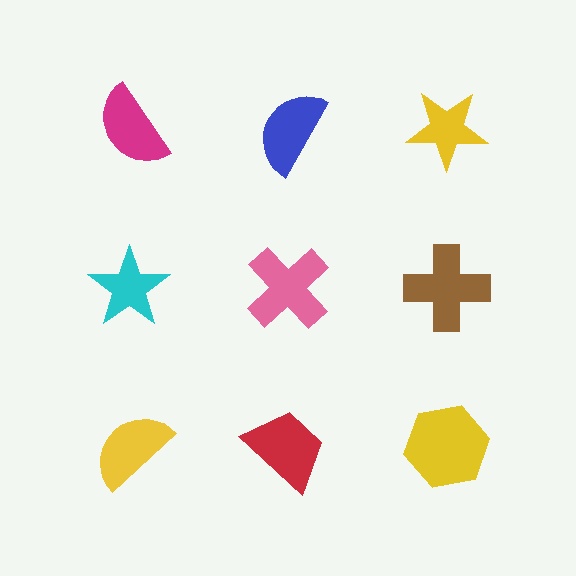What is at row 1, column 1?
A magenta semicircle.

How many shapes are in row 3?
3 shapes.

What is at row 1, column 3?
A yellow star.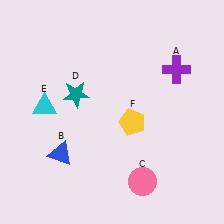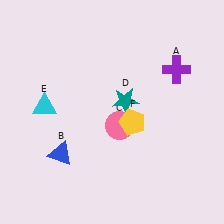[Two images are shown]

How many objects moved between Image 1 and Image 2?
2 objects moved between the two images.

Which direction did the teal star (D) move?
The teal star (D) moved right.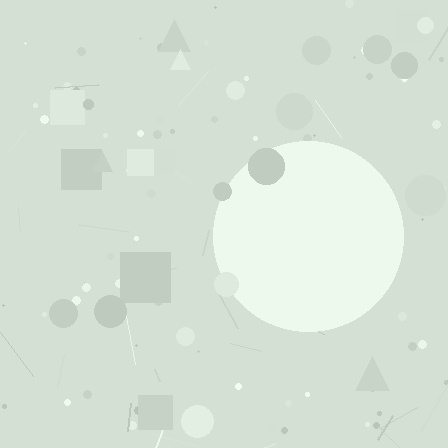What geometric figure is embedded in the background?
A circle is embedded in the background.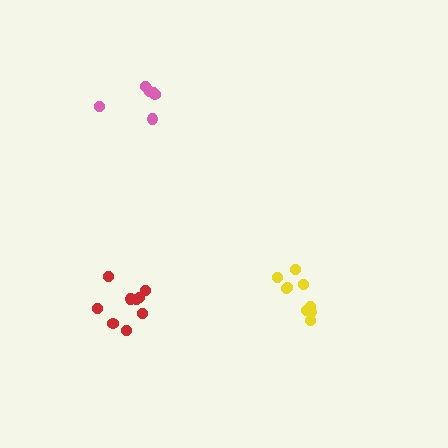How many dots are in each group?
Group 1: 6 dots, Group 2: 9 dots, Group 3: 9 dots (24 total).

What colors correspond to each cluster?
The clusters are colored: pink, yellow, red.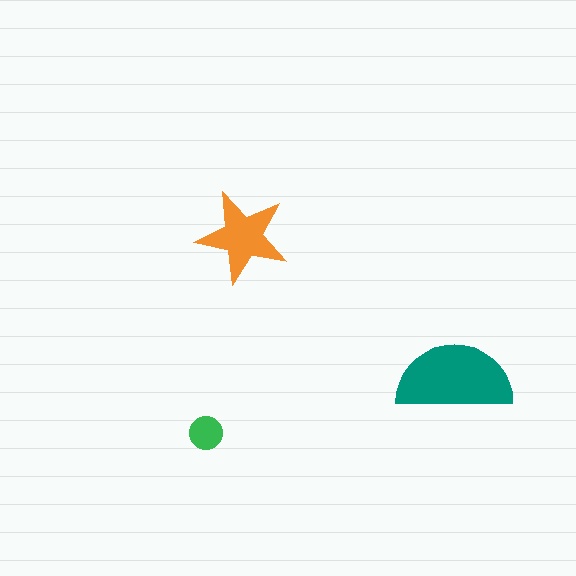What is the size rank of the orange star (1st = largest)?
2nd.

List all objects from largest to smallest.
The teal semicircle, the orange star, the green circle.